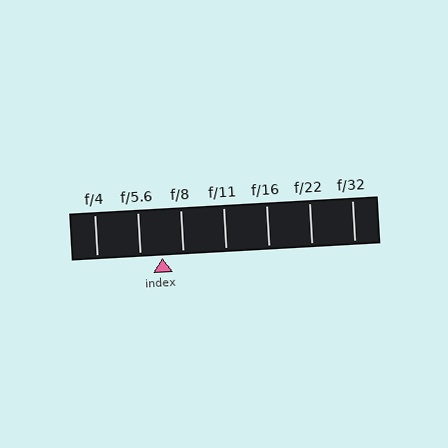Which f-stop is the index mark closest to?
The index mark is closest to f/8.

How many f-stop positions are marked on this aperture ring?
There are 7 f-stop positions marked.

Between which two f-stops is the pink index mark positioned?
The index mark is between f/5.6 and f/8.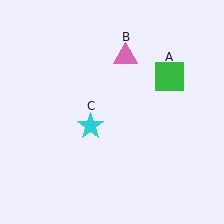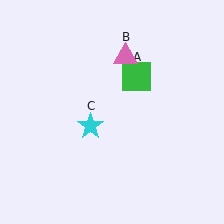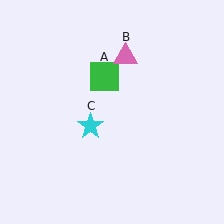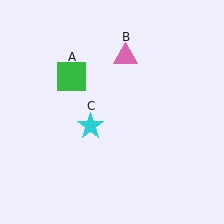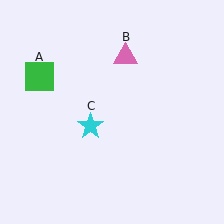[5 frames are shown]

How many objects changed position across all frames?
1 object changed position: green square (object A).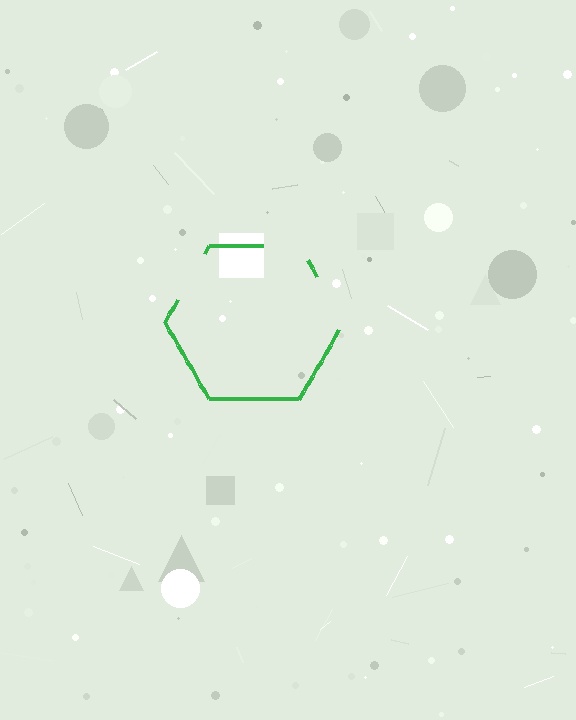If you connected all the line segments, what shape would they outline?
They would outline a hexagon.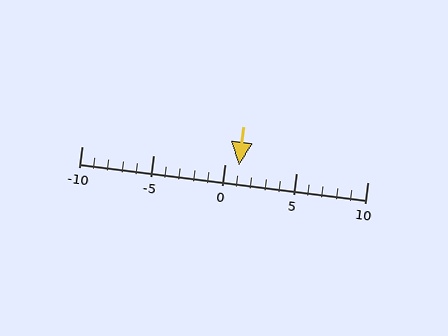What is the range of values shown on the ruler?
The ruler shows values from -10 to 10.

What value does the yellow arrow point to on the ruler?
The yellow arrow points to approximately 1.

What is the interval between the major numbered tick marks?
The major tick marks are spaced 5 units apart.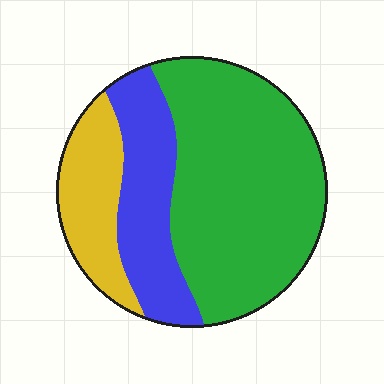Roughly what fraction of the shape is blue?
Blue takes up about one quarter (1/4) of the shape.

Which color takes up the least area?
Yellow, at roughly 20%.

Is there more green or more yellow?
Green.